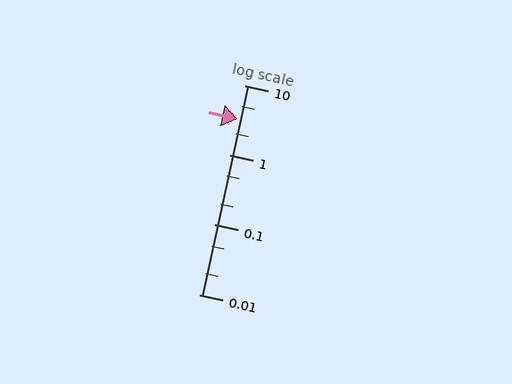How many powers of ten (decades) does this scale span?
The scale spans 3 decades, from 0.01 to 10.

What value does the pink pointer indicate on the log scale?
The pointer indicates approximately 3.3.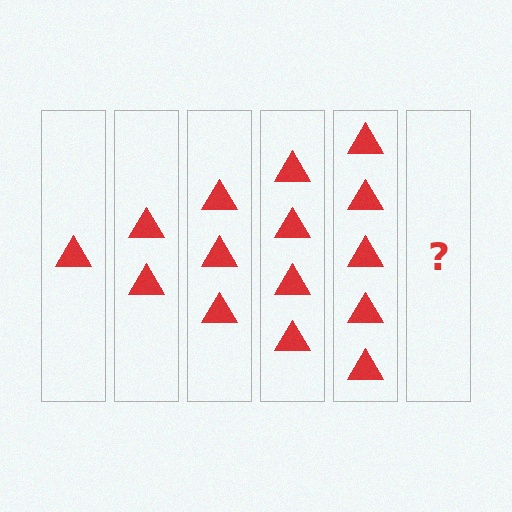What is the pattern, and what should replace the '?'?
The pattern is that each step adds one more triangle. The '?' should be 6 triangles.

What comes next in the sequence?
The next element should be 6 triangles.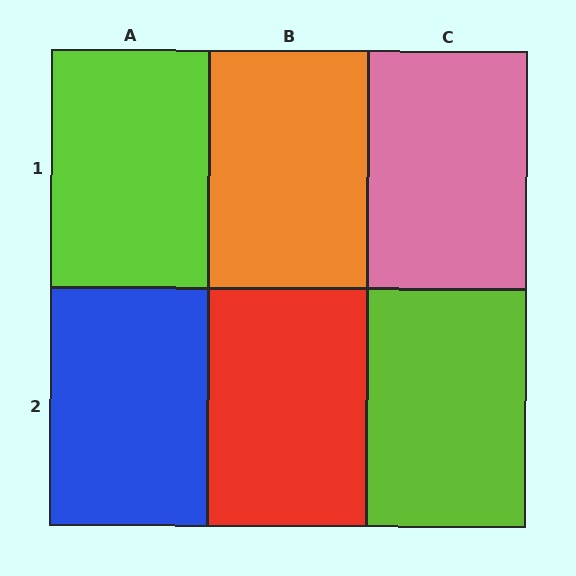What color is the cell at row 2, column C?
Lime.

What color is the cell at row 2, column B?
Red.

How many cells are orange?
1 cell is orange.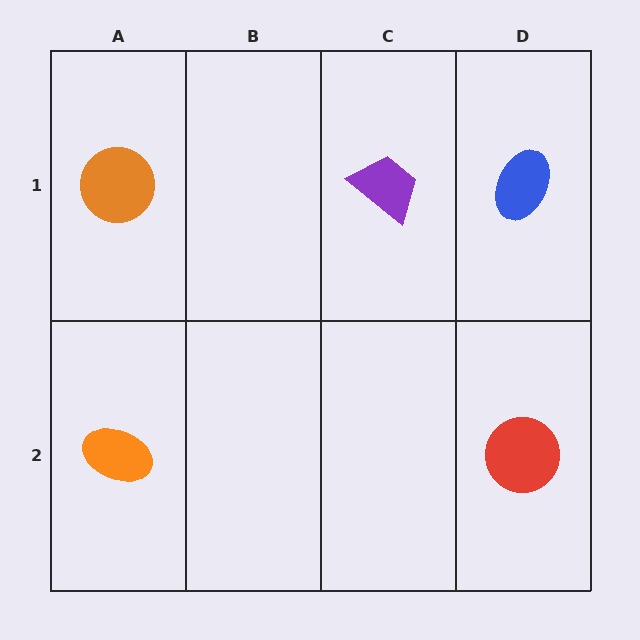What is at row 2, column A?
An orange ellipse.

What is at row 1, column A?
An orange circle.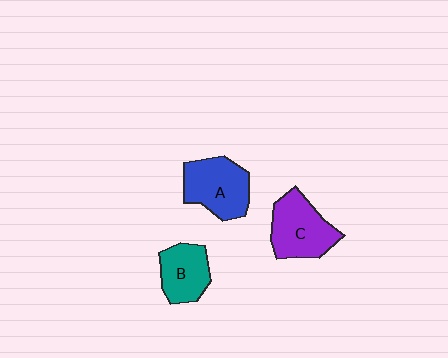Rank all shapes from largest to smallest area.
From largest to smallest: C (purple), A (blue), B (teal).